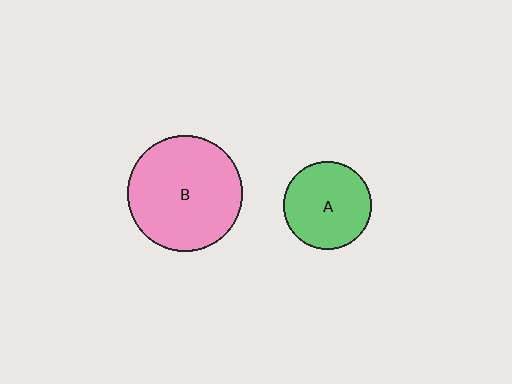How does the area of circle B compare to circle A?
Approximately 1.7 times.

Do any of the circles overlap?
No, none of the circles overlap.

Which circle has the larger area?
Circle B (pink).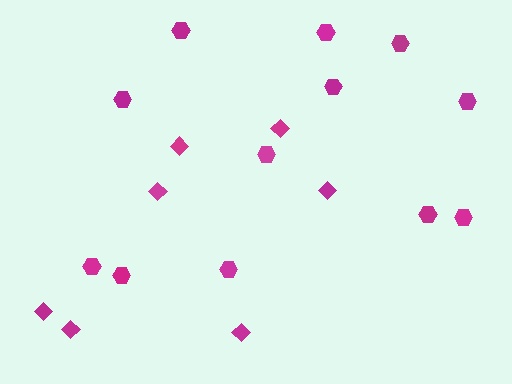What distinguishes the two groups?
There are 2 groups: one group of hexagons (12) and one group of diamonds (7).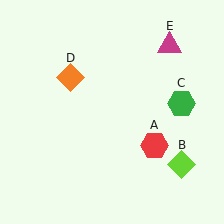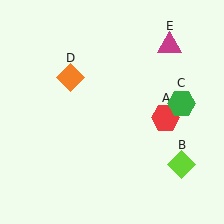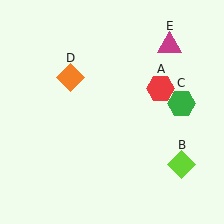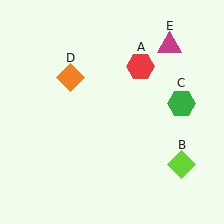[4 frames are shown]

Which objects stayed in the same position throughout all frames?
Lime diamond (object B) and green hexagon (object C) and orange diamond (object D) and magenta triangle (object E) remained stationary.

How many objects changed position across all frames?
1 object changed position: red hexagon (object A).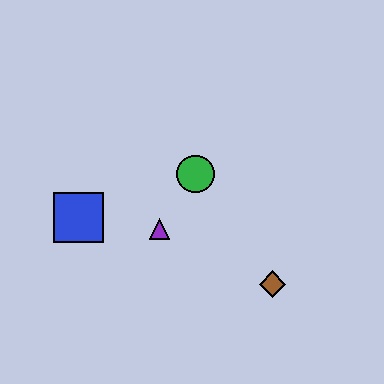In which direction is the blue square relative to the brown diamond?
The blue square is to the left of the brown diamond.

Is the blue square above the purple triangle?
Yes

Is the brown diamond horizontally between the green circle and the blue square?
No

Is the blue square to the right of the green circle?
No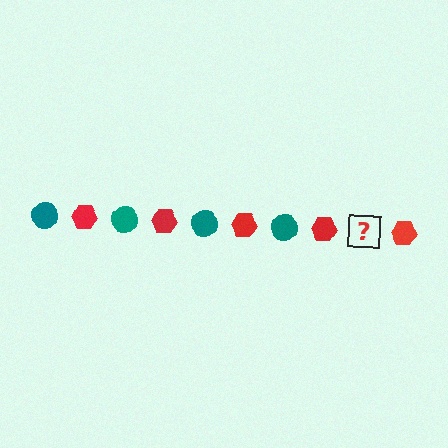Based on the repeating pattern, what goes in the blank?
The blank should be a teal circle.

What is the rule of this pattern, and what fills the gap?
The rule is that the pattern alternates between teal circle and red hexagon. The gap should be filled with a teal circle.